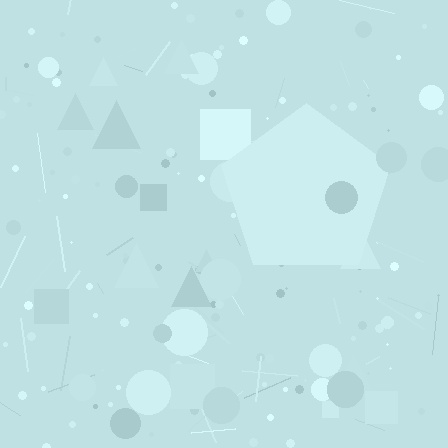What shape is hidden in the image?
A pentagon is hidden in the image.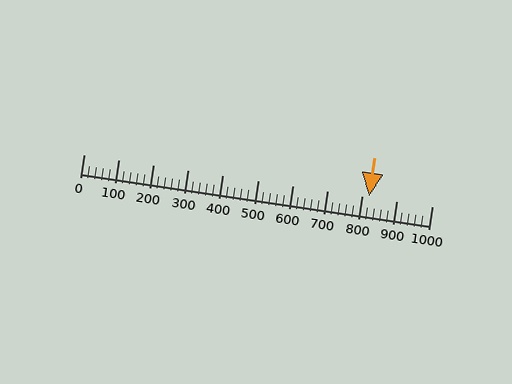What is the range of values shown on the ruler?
The ruler shows values from 0 to 1000.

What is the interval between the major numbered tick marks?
The major tick marks are spaced 100 units apart.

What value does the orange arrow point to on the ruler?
The orange arrow points to approximately 820.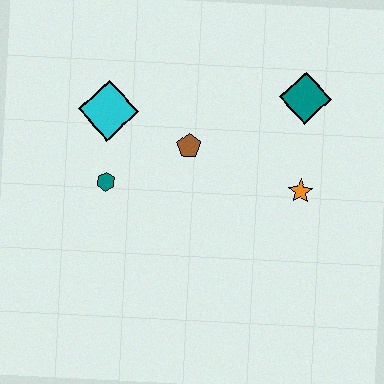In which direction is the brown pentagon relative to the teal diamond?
The brown pentagon is to the left of the teal diamond.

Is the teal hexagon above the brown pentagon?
No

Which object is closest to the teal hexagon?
The cyan diamond is closest to the teal hexagon.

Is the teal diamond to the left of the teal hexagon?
No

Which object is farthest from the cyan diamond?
The orange star is farthest from the cyan diamond.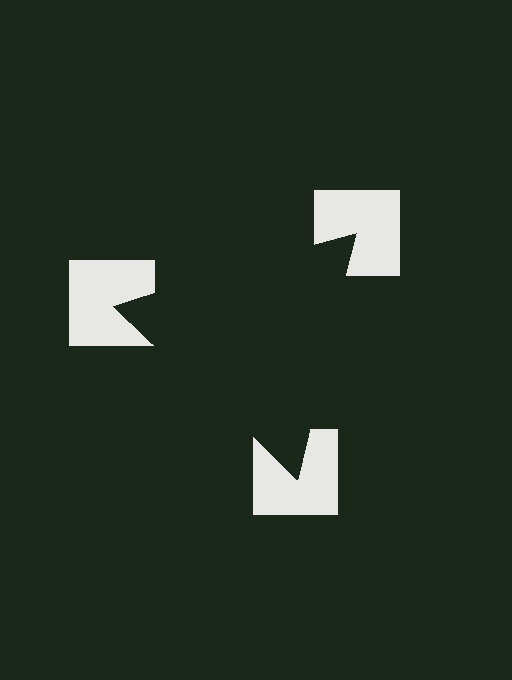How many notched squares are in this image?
There are 3 — one at each vertex of the illusory triangle.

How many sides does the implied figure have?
3 sides.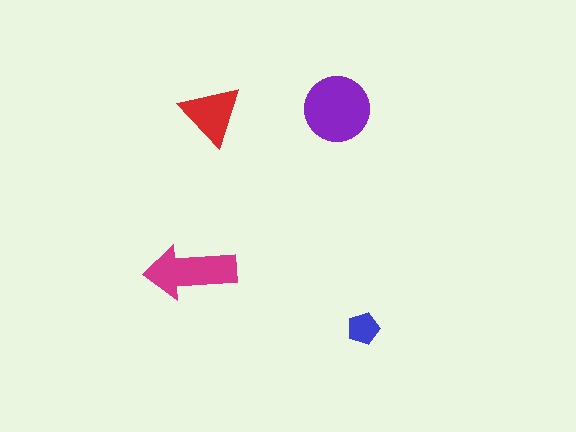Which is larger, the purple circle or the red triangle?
The purple circle.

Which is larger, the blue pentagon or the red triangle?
The red triangle.